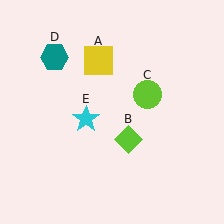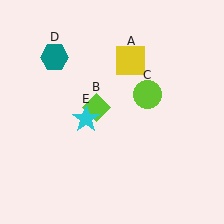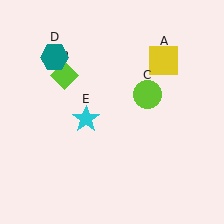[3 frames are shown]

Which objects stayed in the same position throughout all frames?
Lime circle (object C) and teal hexagon (object D) and cyan star (object E) remained stationary.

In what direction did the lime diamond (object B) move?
The lime diamond (object B) moved up and to the left.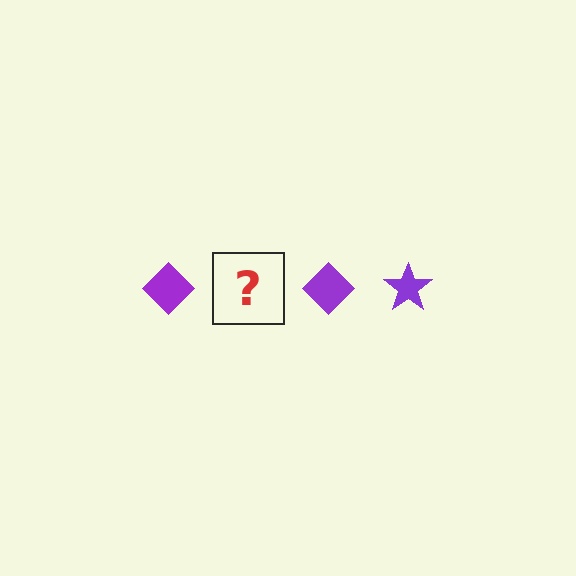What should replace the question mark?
The question mark should be replaced with a purple star.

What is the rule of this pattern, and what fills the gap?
The rule is that the pattern cycles through diamond, star shapes in purple. The gap should be filled with a purple star.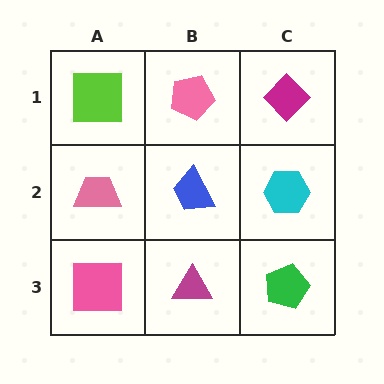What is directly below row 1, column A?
A pink trapezoid.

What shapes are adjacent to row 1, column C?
A cyan hexagon (row 2, column C), a pink pentagon (row 1, column B).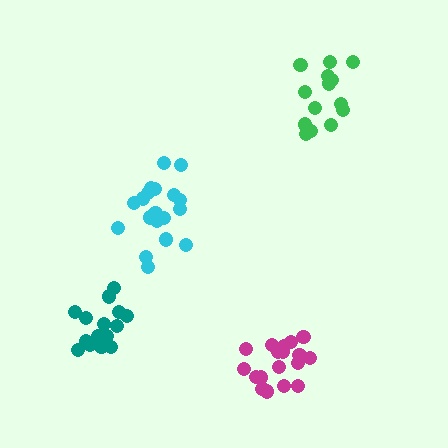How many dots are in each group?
Group 1: 18 dots, Group 2: 14 dots, Group 3: 15 dots, Group 4: 19 dots (66 total).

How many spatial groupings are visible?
There are 4 spatial groupings.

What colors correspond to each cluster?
The clusters are colored: magenta, green, teal, cyan.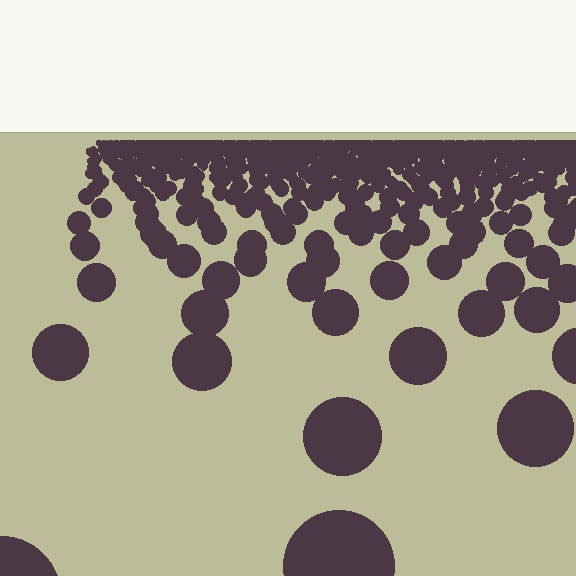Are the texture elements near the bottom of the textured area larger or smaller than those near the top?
Larger. Near the bottom, elements are closer to the viewer and appear at a bigger on-screen size.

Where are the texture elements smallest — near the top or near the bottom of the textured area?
Near the top.